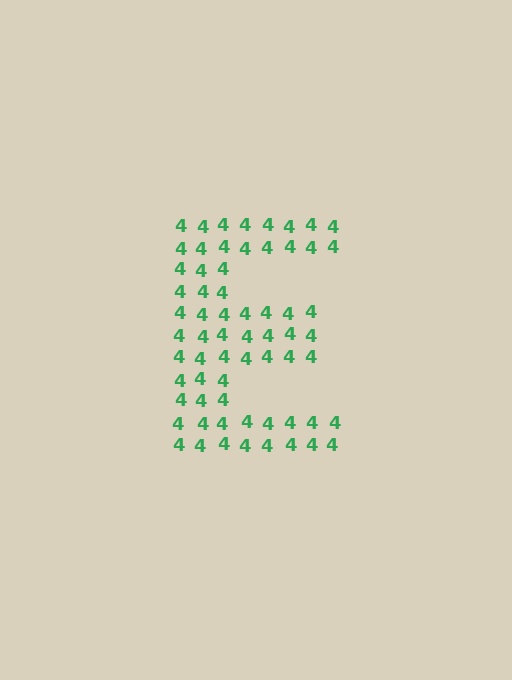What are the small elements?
The small elements are digit 4's.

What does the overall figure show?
The overall figure shows the letter E.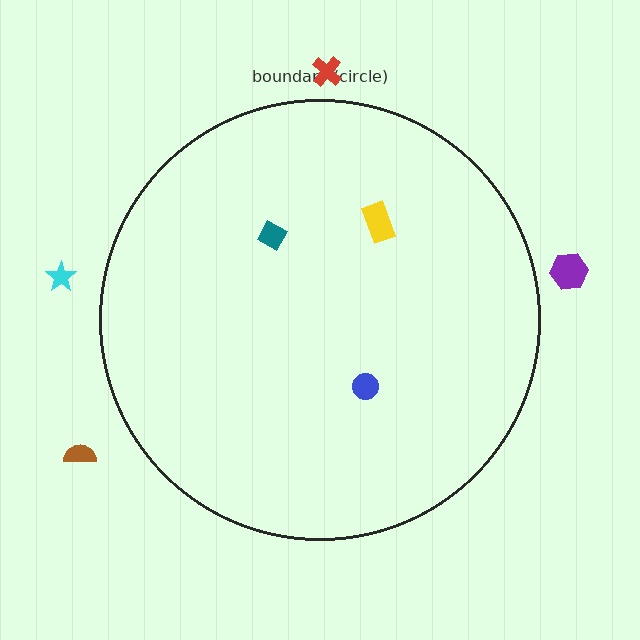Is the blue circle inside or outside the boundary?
Inside.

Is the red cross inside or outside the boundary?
Outside.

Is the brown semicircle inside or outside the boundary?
Outside.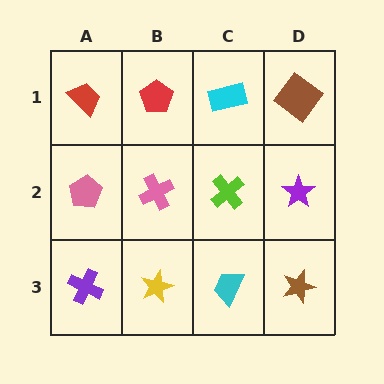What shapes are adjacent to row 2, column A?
A red trapezoid (row 1, column A), a purple cross (row 3, column A), a pink cross (row 2, column B).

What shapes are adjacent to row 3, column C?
A lime cross (row 2, column C), a yellow star (row 3, column B), a brown star (row 3, column D).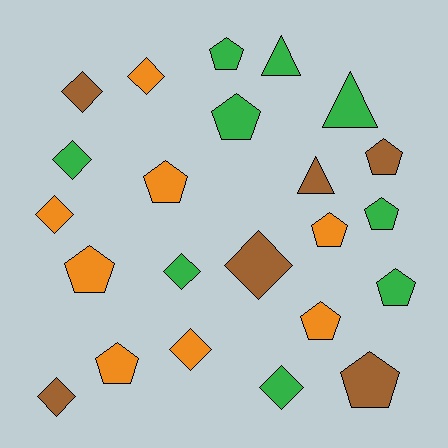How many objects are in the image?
There are 23 objects.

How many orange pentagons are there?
There are 5 orange pentagons.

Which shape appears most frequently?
Pentagon, with 11 objects.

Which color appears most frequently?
Green, with 9 objects.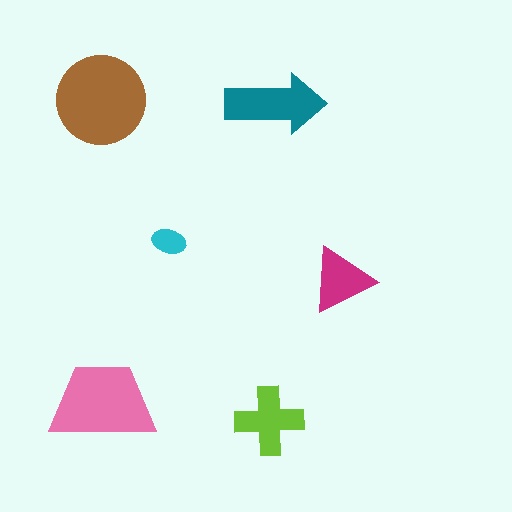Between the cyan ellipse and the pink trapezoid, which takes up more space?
The pink trapezoid.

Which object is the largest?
The brown circle.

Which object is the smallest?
The cyan ellipse.